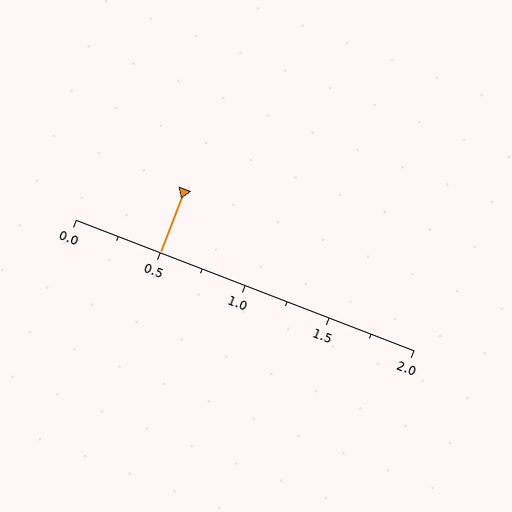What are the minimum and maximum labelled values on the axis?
The axis runs from 0.0 to 2.0.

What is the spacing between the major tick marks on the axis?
The major ticks are spaced 0.5 apart.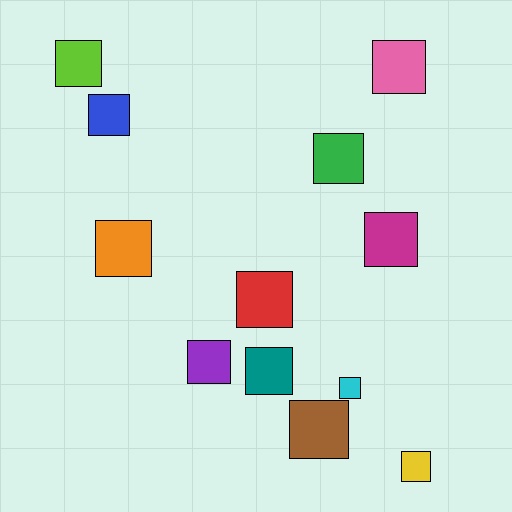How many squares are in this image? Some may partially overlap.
There are 12 squares.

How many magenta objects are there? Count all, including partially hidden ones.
There is 1 magenta object.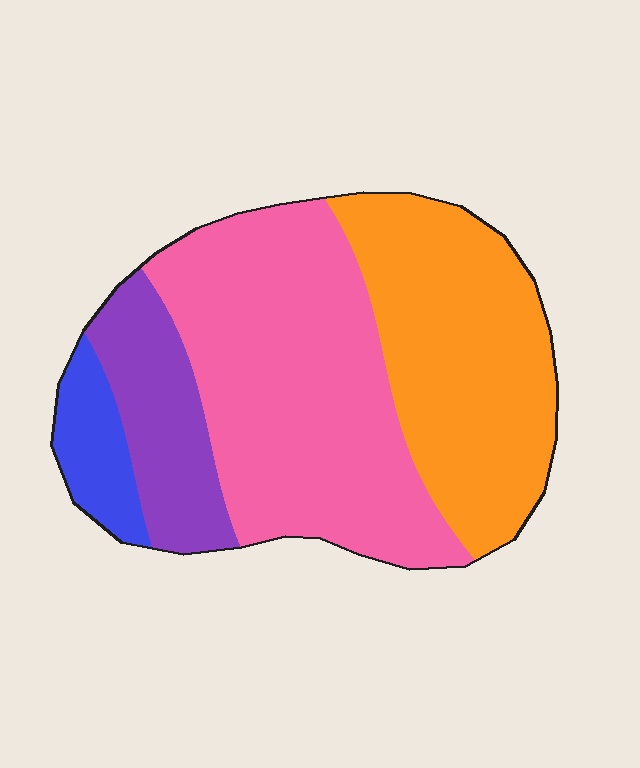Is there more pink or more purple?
Pink.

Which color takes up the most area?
Pink, at roughly 45%.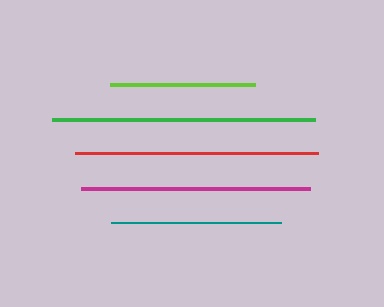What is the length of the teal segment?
The teal segment is approximately 170 pixels long.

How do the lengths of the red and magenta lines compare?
The red and magenta lines are approximately the same length.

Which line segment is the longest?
The green line is the longest at approximately 263 pixels.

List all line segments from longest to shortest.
From longest to shortest: green, red, magenta, teal, lime.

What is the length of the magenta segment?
The magenta segment is approximately 229 pixels long.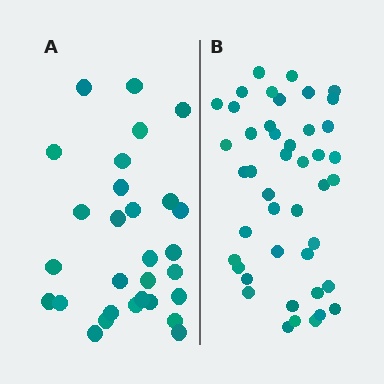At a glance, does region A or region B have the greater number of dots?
Region B (the right region) has more dots.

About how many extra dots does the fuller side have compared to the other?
Region B has approximately 15 more dots than region A.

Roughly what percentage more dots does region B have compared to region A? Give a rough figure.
About 50% more.